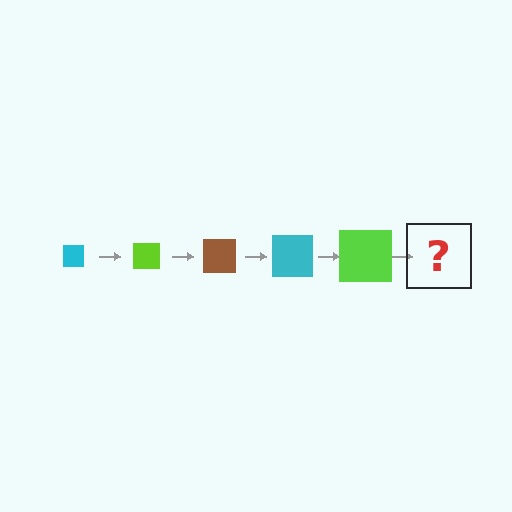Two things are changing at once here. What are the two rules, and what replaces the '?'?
The two rules are that the square grows larger each step and the color cycles through cyan, lime, and brown. The '?' should be a brown square, larger than the previous one.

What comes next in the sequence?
The next element should be a brown square, larger than the previous one.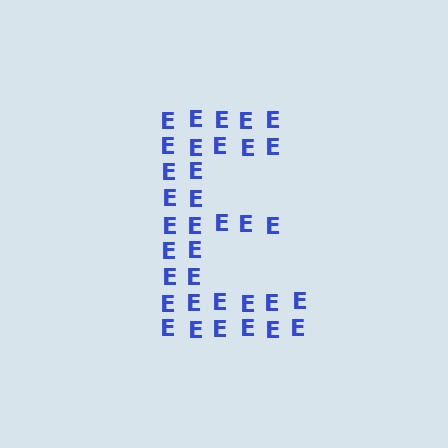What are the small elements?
The small elements are letter E's.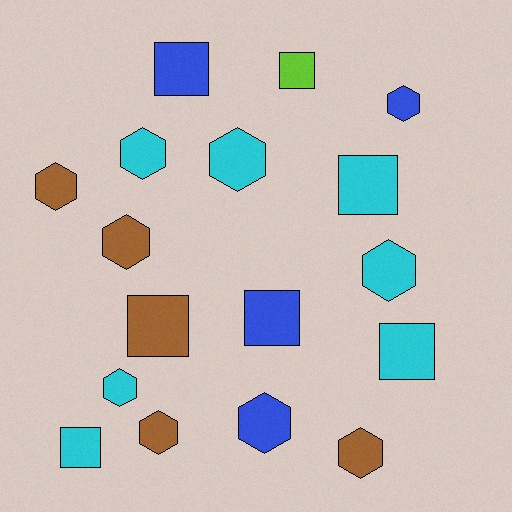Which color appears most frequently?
Cyan, with 7 objects.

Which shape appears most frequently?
Hexagon, with 10 objects.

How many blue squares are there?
There are 2 blue squares.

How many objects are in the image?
There are 17 objects.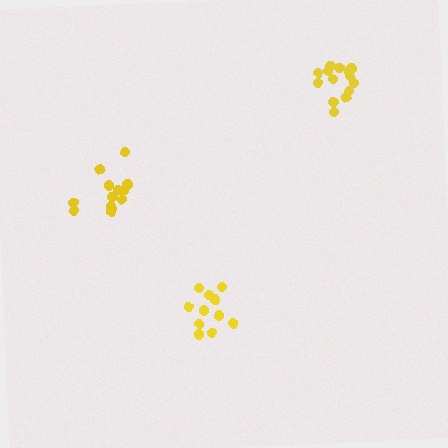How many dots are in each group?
Group 1: 14 dots, Group 2: 11 dots, Group 3: 13 dots (38 total).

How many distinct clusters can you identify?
There are 3 distinct clusters.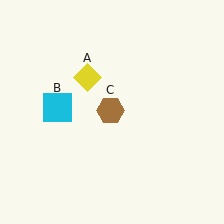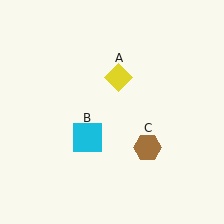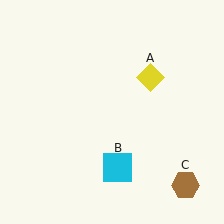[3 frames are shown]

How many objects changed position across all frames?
3 objects changed position: yellow diamond (object A), cyan square (object B), brown hexagon (object C).